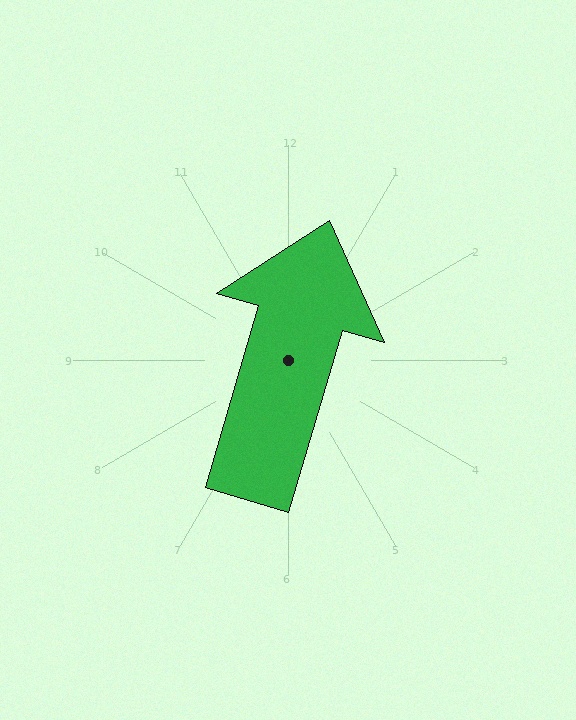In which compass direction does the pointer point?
North.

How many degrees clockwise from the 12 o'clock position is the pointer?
Approximately 16 degrees.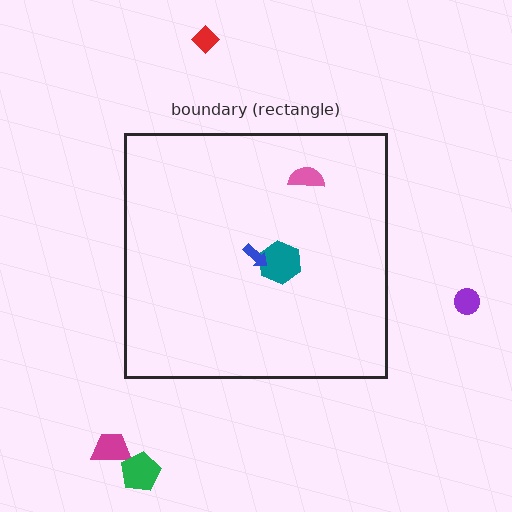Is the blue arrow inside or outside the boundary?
Inside.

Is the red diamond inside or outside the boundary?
Outside.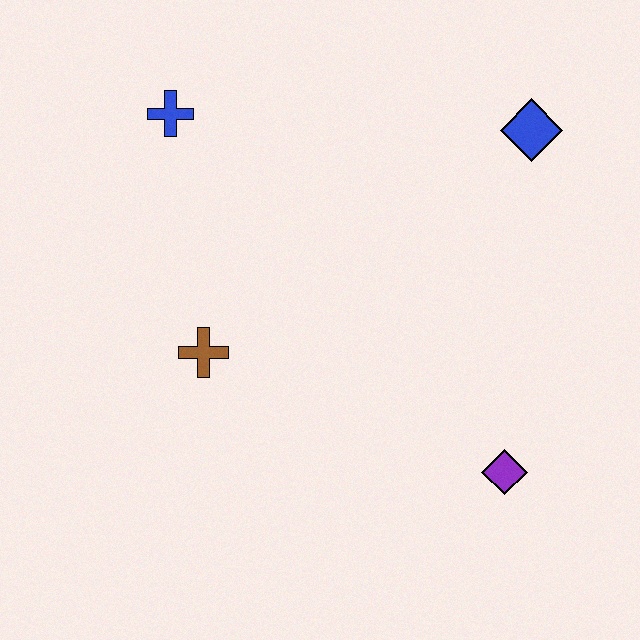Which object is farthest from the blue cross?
The purple diamond is farthest from the blue cross.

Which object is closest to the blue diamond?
The purple diamond is closest to the blue diamond.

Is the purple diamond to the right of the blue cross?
Yes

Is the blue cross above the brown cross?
Yes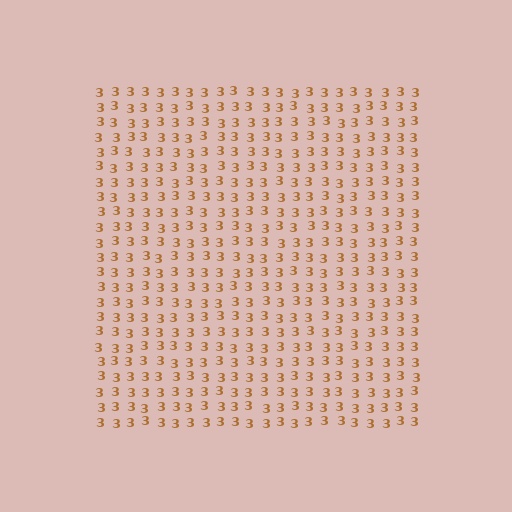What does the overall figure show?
The overall figure shows a square.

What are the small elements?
The small elements are digit 3's.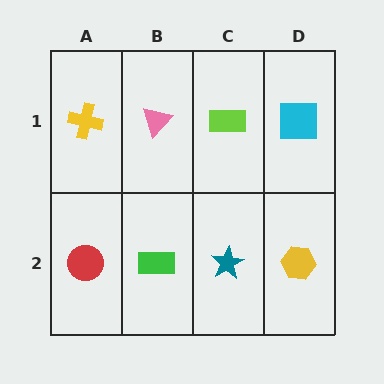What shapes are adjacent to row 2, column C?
A lime rectangle (row 1, column C), a green rectangle (row 2, column B), a yellow hexagon (row 2, column D).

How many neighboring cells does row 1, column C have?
3.